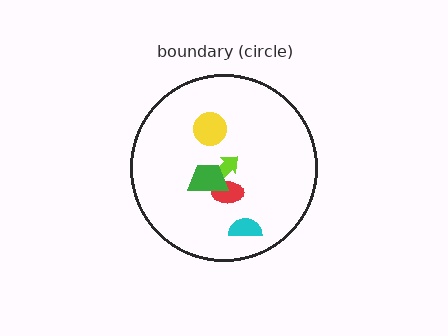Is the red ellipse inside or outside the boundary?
Inside.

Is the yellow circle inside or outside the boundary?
Inside.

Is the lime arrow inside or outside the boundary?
Inside.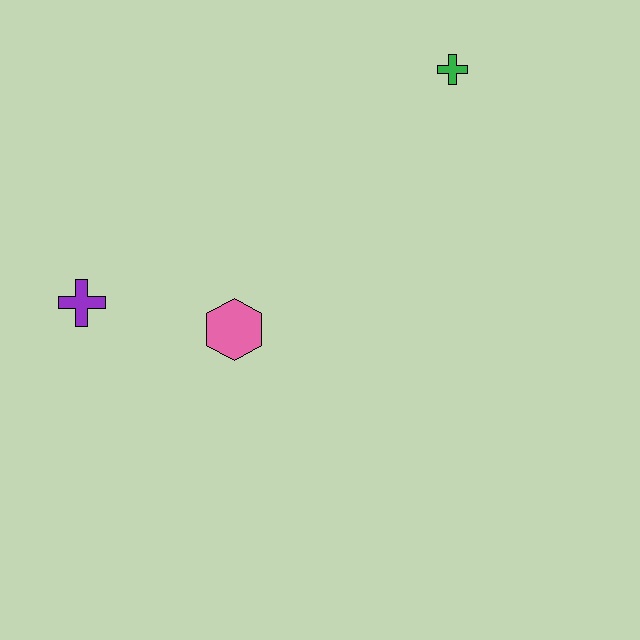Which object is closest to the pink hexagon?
The purple cross is closest to the pink hexagon.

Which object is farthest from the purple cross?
The green cross is farthest from the purple cross.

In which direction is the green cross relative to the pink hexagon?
The green cross is above the pink hexagon.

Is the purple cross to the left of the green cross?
Yes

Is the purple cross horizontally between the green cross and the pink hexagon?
No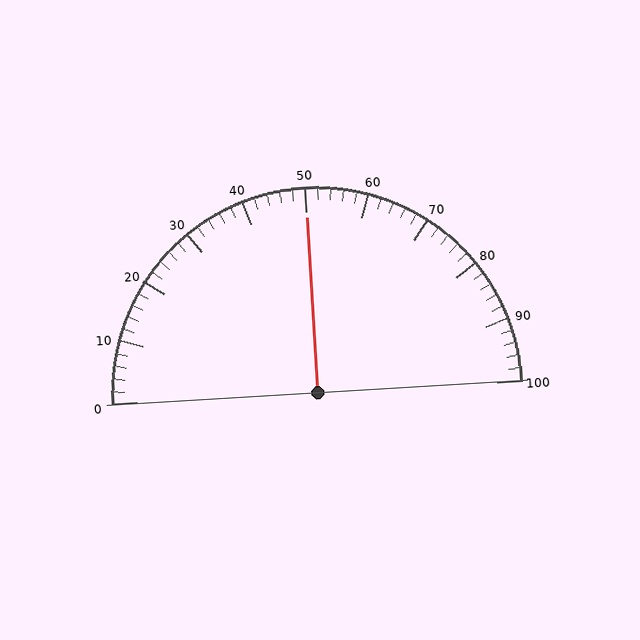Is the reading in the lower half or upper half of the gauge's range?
The reading is in the upper half of the range (0 to 100).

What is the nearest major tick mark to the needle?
The nearest major tick mark is 50.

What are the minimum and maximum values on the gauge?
The gauge ranges from 0 to 100.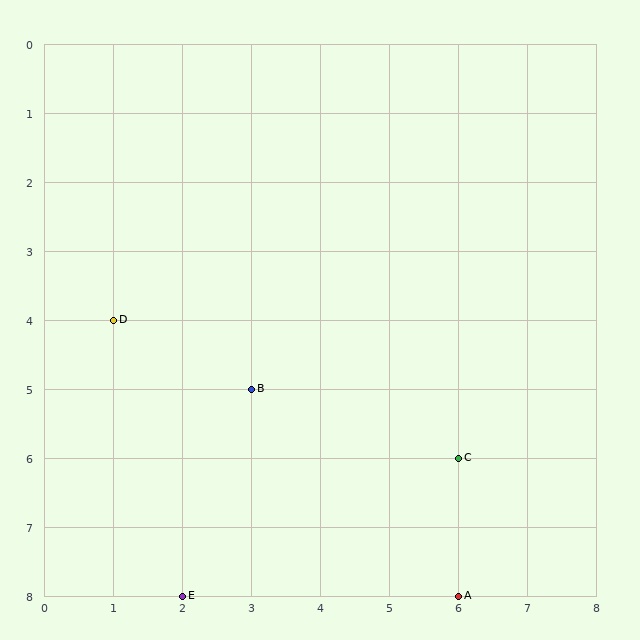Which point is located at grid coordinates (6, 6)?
Point C is at (6, 6).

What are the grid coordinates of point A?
Point A is at grid coordinates (6, 8).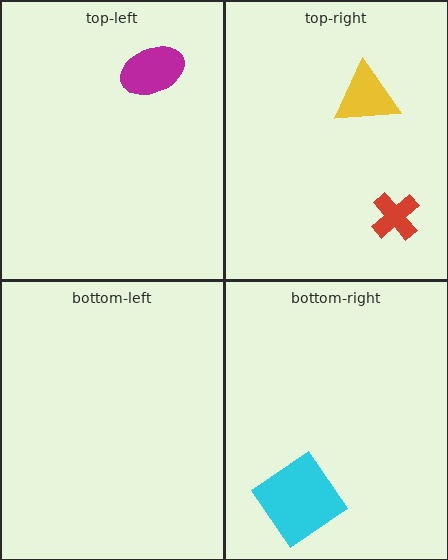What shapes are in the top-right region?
The yellow triangle, the red cross.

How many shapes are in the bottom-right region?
1.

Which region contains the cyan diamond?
The bottom-right region.